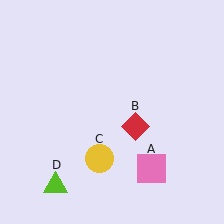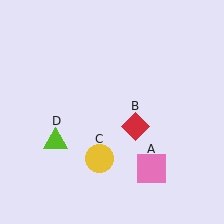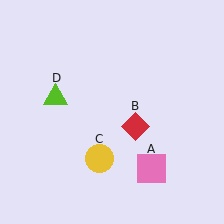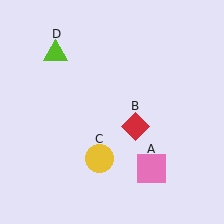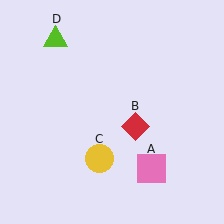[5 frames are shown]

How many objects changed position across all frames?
1 object changed position: lime triangle (object D).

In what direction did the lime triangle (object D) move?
The lime triangle (object D) moved up.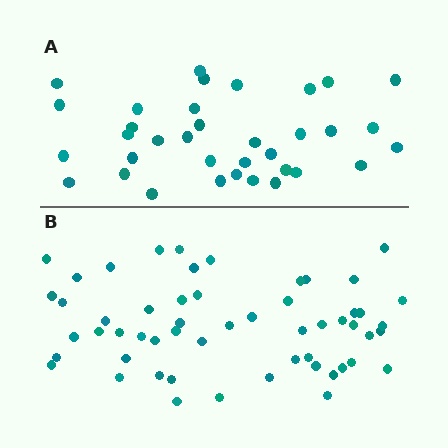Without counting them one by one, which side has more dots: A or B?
Region B (the bottom region) has more dots.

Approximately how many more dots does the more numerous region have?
Region B has approximately 20 more dots than region A.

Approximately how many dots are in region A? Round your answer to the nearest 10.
About 40 dots. (The exact count is 35, which rounds to 40.)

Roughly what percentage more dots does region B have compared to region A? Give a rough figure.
About 55% more.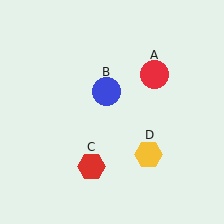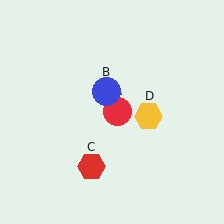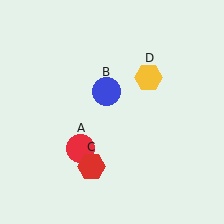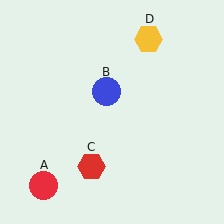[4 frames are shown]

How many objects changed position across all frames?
2 objects changed position: red circle (object A), yellow hexagon (object D).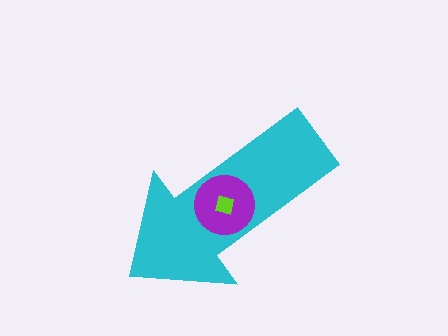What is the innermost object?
The lime square.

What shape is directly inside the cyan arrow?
The purple circle.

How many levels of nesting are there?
3.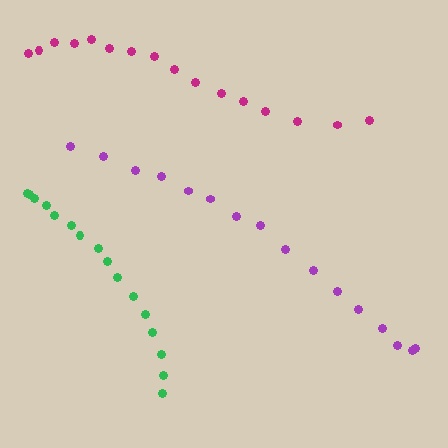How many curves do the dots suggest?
There are 3 distinct paths.